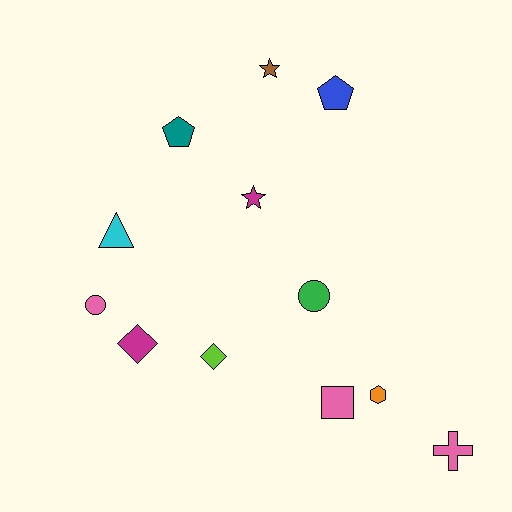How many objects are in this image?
There are 12 objects.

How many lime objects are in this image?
There is 1 lime object.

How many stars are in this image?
There are 2 stars.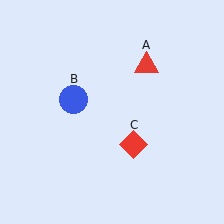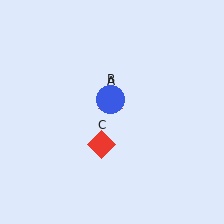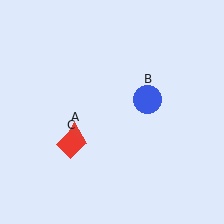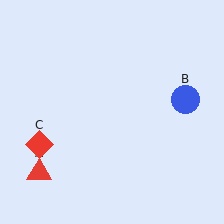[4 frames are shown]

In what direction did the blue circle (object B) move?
The blue circle (object B) moved right.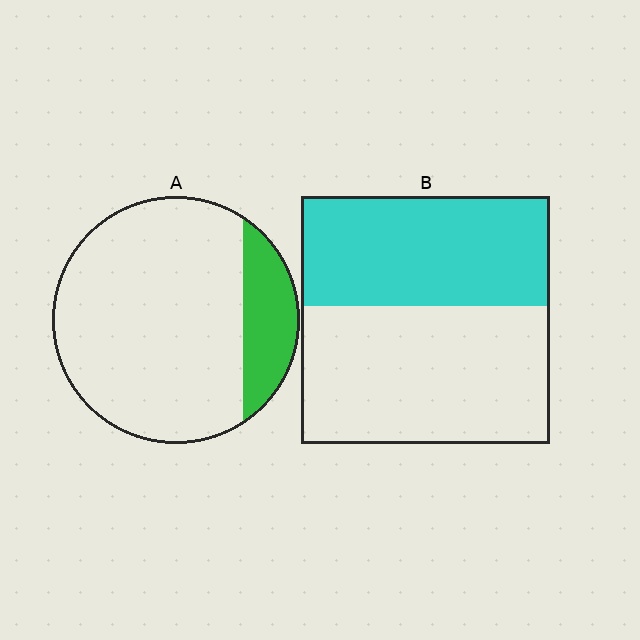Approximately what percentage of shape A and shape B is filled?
A is approximately 15% and B is approximately 45%.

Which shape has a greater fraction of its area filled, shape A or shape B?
Shape B.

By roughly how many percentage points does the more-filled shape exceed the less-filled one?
By roughly 25 percentage points (B over A).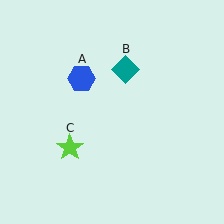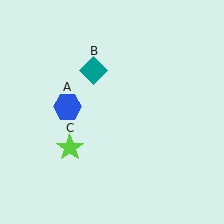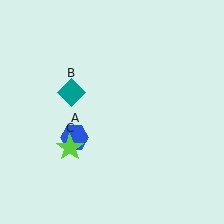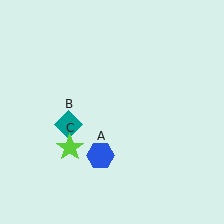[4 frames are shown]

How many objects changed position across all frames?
2 objects changed position: blue hexagon (object A), teal diamond (object B).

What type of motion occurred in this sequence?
The blue hexagon (object A), teal diamond (object B) rotated counterclockwise around the center of the scene.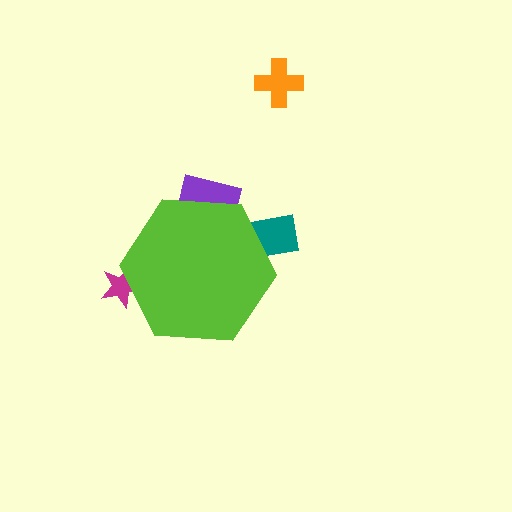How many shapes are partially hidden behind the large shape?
3 shapes are partially hidden.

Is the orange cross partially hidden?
No, the orange cross is fully visible.